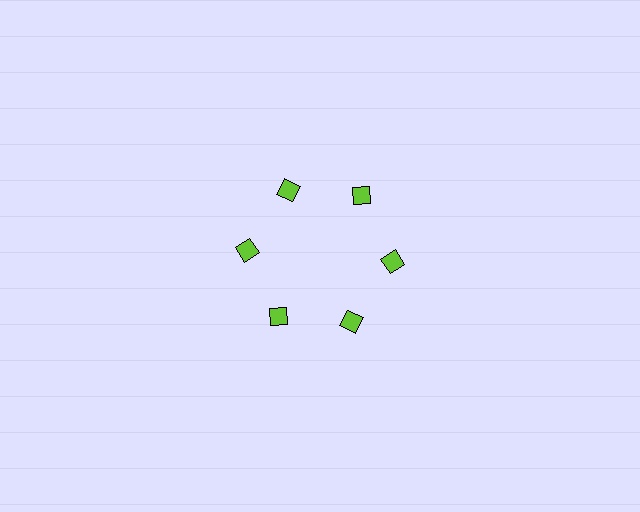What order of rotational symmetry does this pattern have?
This pattern has 6-fold rotational symmetry.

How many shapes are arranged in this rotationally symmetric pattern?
There are 6 shapes, arranged in 6 groups of 1.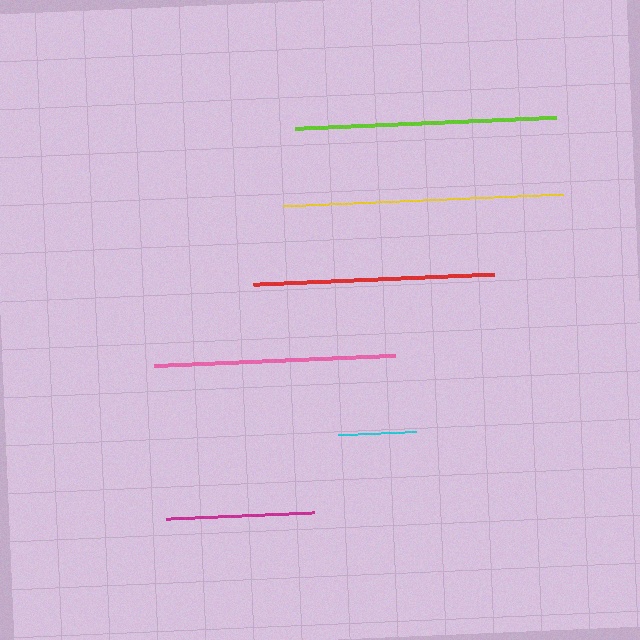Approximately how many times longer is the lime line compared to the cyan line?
The lime line is approximately 3.4 times the length of the cyan line.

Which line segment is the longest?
The yellow line is the longest at approximately 280 pixels.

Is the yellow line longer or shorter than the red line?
The yellow line is longer than the red line.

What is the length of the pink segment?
The pink segment is approximately 241 pixels long.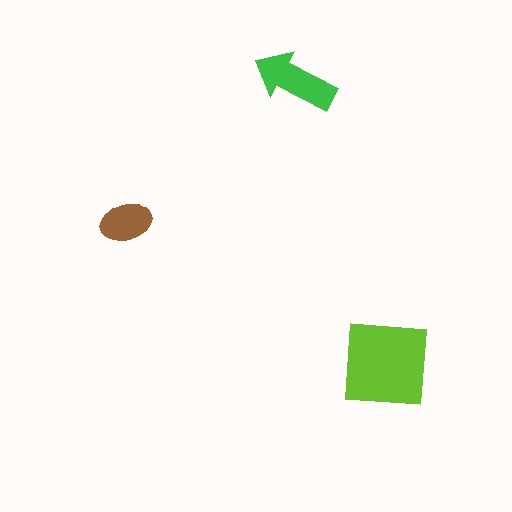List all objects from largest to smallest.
The lime square, the green arrow, the brown ellipse.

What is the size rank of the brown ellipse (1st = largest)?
3rd.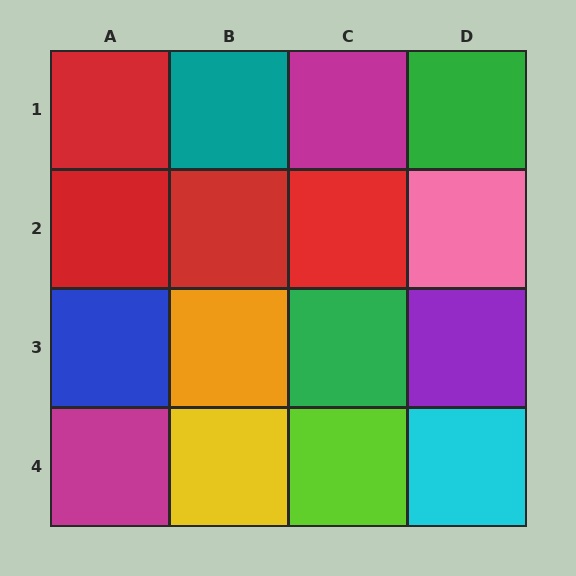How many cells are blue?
1 cell is blue.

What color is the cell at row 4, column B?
Yellow.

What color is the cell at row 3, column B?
Orange.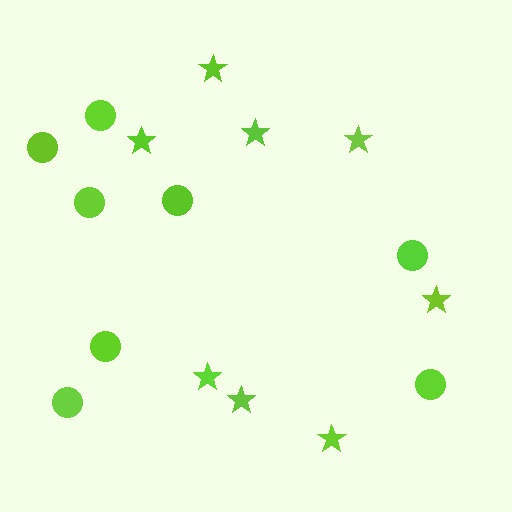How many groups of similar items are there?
There are 2 groups: one group of stars (8) and one group of circles (8).